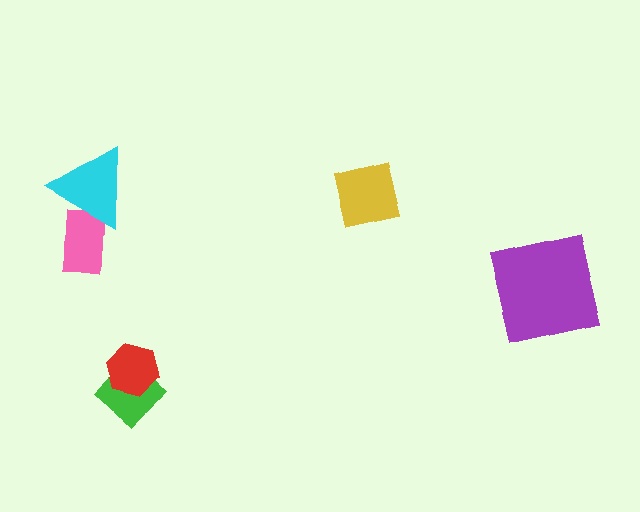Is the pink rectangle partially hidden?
Yes, it is partially covered by another shape.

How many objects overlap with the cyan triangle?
1 object overlaps with the cyan triangle.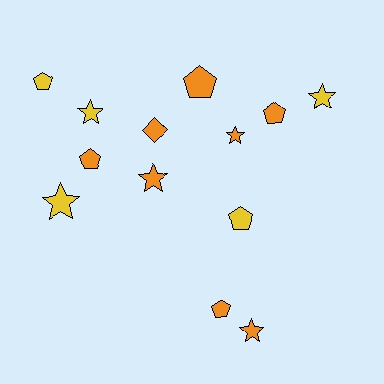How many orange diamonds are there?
There is 1 orange diamond.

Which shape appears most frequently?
Pentagon, with 6 objects.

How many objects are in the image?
There are 13 objects.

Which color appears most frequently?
Orange, with 8 objects.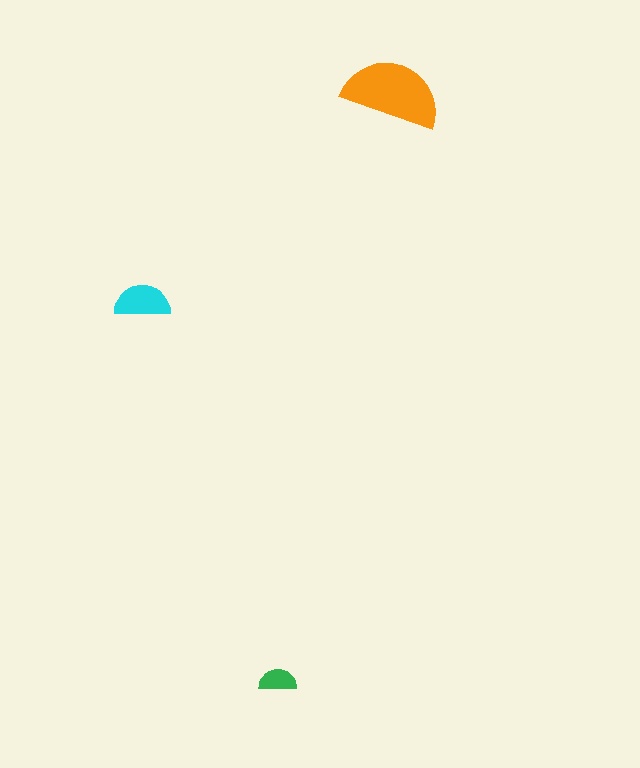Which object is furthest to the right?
The orange semicircle is rightmost.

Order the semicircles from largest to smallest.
the orange one, the cyan one, the green one.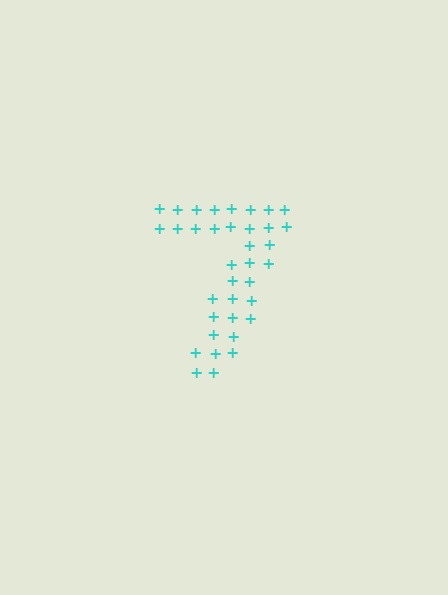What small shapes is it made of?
It is made of small plus signs.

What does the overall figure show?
The overall figure shows the digit 7.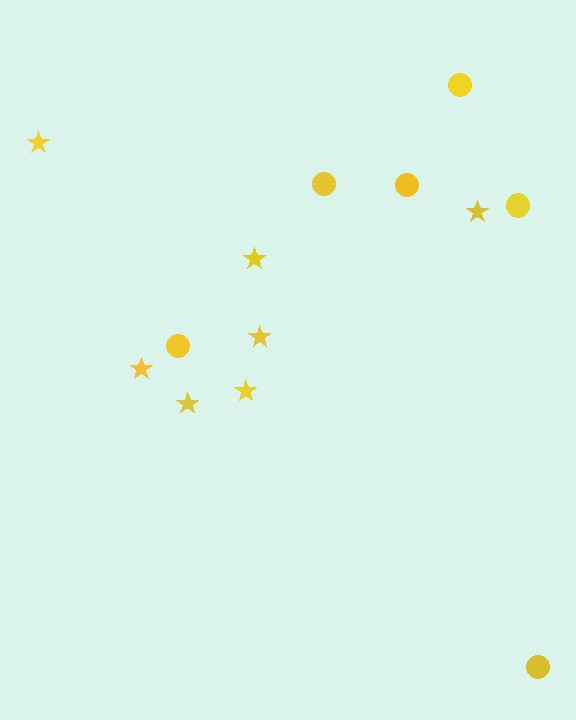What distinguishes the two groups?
There are 2 groups: one group of circles (6) and one group of stars (7).